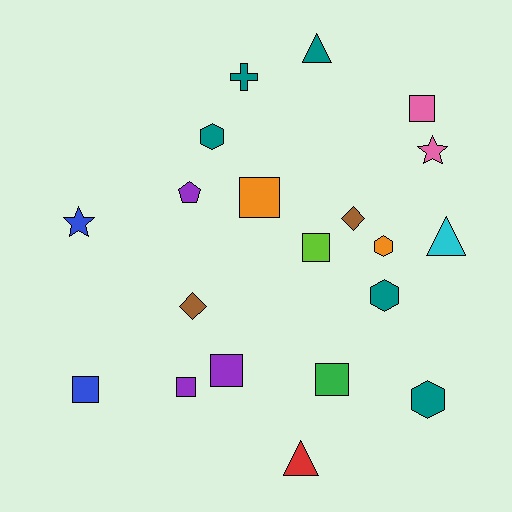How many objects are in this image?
There are 20 objects.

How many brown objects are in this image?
There are 2 brown objects.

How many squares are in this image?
There are 7 squares.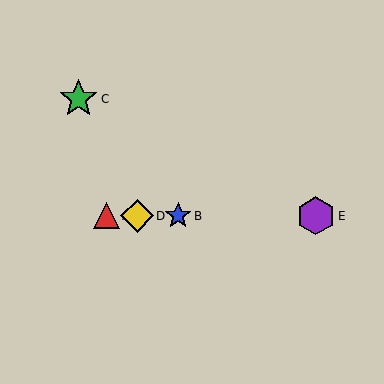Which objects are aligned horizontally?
Objects A, B, D, E are aligned horizontally.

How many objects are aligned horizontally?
4 objects (A, B, D, E) are aligned horizontally.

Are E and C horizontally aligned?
No, E is at y≈216 and C is at y≈99.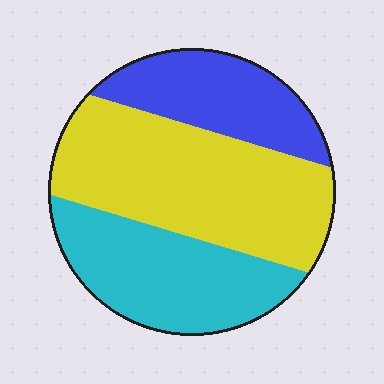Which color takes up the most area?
Yellow, at roughly 45%.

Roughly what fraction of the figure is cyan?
Cyan covers around 30% of the figure.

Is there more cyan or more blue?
Cyan.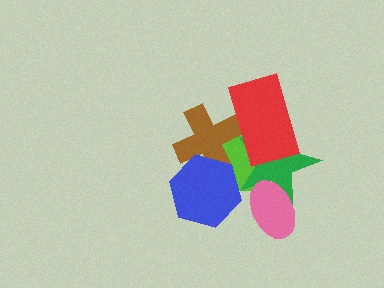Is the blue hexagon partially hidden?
No, no other shape covers it.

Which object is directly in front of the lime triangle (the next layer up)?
The green star is directly in front of the lime triangle.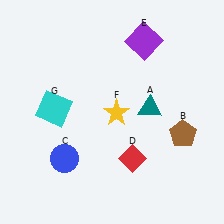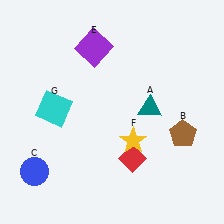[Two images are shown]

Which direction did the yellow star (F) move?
The yellow star (F) moved down.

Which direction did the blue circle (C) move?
The blue circle (C) moved left.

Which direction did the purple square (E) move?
The purple square (E) moved left.